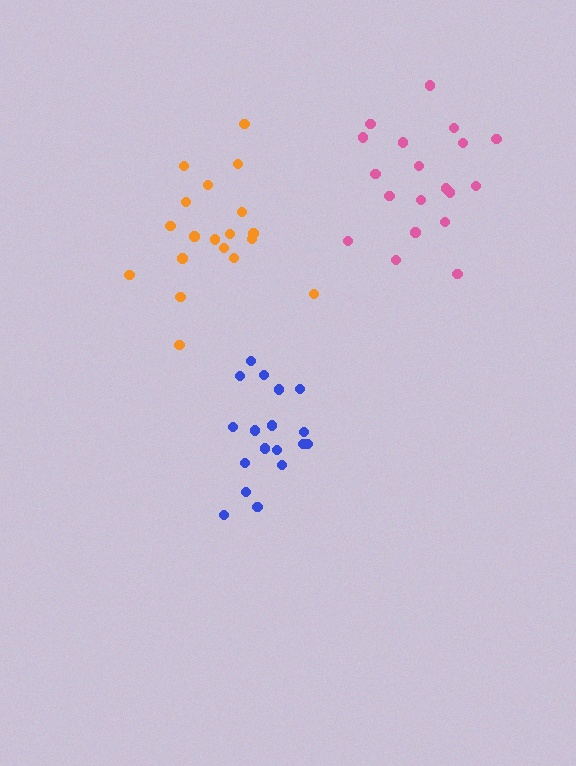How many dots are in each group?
Group 1: 19 dots, Group 2: 19 dots, Group 3: 19 dots (57 total).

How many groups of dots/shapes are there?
There are 3 groups.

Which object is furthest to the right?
The pink cluster is rightmost.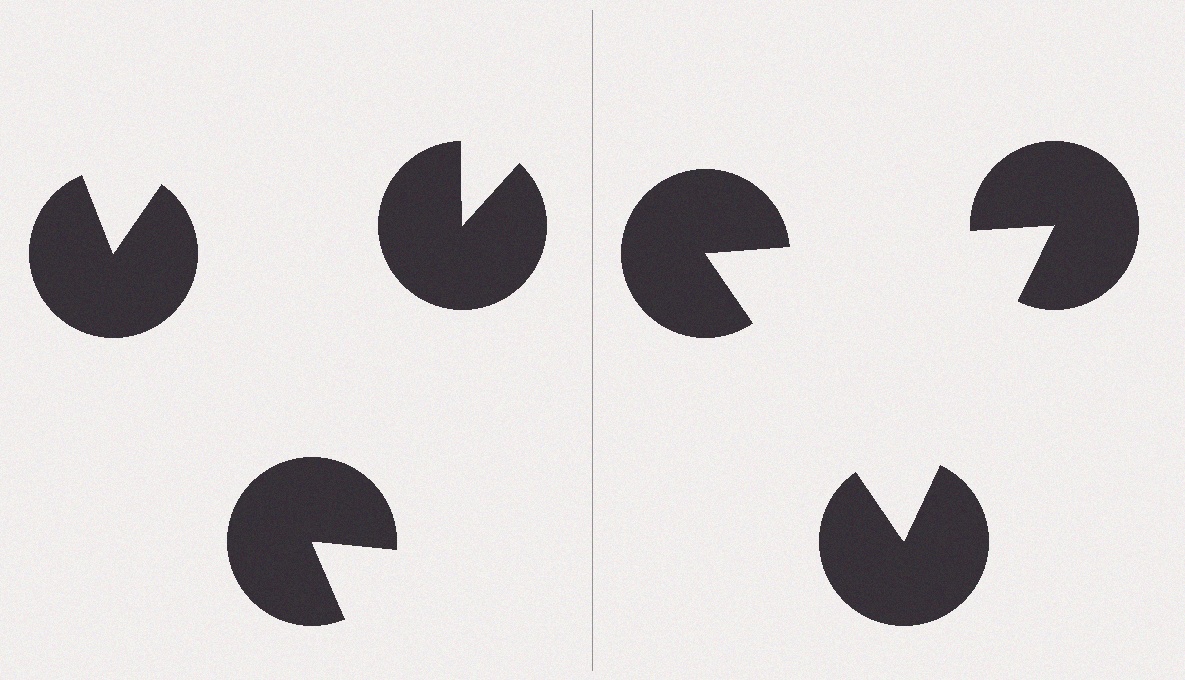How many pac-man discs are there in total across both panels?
6 — 3 on each side.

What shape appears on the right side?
An illusory triangle.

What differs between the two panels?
The pac-man discs are positioned identically on both sides; only the wedge orientations differ. On the right they align to a triangle; on the left they are misaligned.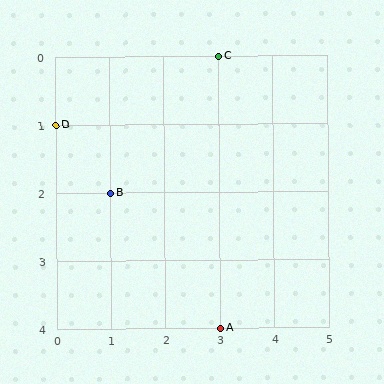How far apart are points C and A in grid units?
Points C and A are 4 rows apart.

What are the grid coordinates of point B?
Point B is at grid coordinates (1, 2).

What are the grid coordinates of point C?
Point C is at grid coordinates (3, 0).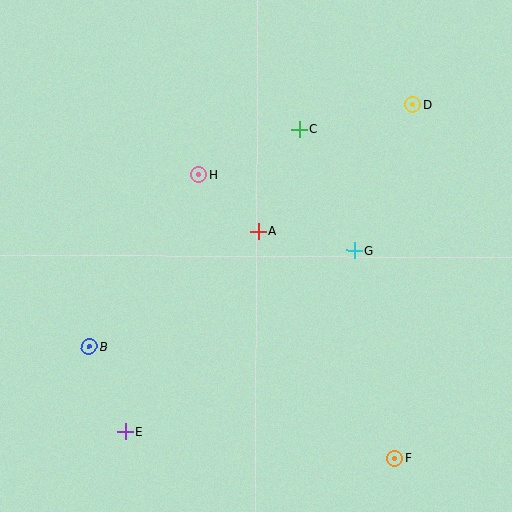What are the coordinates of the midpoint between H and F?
The midpoint between H and F is at (297, 316).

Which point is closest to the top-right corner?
Point D is closest to the top-right corner.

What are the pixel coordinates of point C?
Point C is at (299, 129).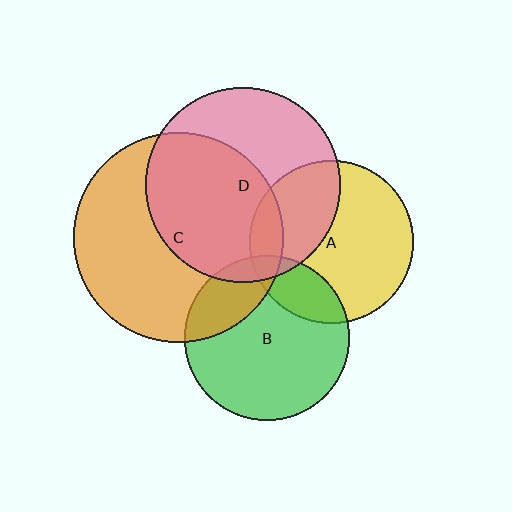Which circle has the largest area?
Circle C (orange).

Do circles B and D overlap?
Yes.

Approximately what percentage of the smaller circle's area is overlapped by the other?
Approximately 5%.